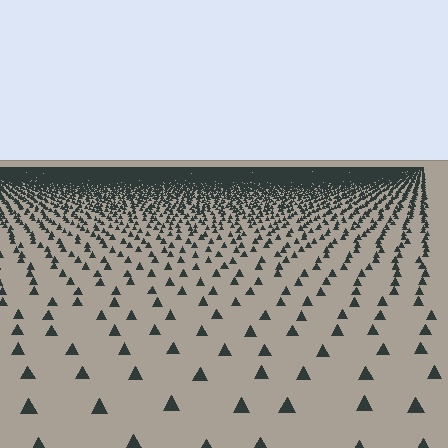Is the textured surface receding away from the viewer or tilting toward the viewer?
The surface is receding away from the viewer. Texture elements get smaller and denser toward the top.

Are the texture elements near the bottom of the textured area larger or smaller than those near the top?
Larger. Near the bottom, elements are closer to the viewer and appear at a bigger on-screen size.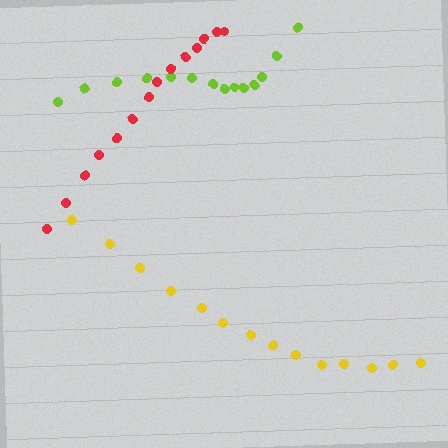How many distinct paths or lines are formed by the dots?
There are 3 distinct paths.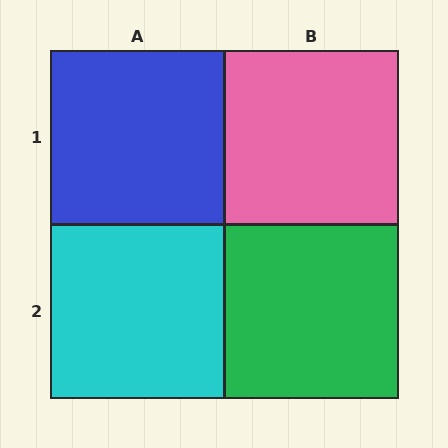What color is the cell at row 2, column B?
Green.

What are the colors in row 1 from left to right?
Blue, pink.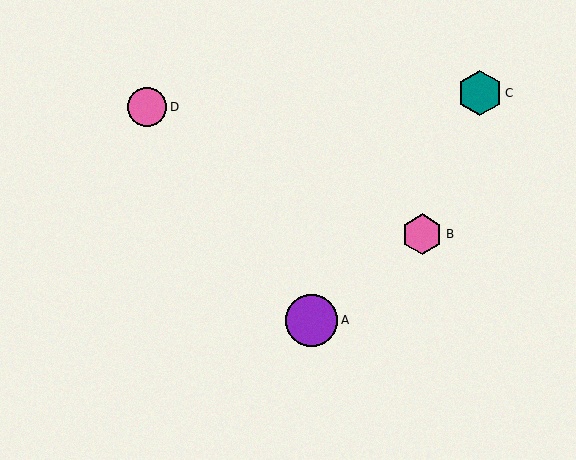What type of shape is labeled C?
Shape C is a teal hexagon.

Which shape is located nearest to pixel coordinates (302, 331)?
The purple circle (labeled A) at (311, 320) is nearest to that location.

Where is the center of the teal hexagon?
The center of the teal hexagon is at (480, 93).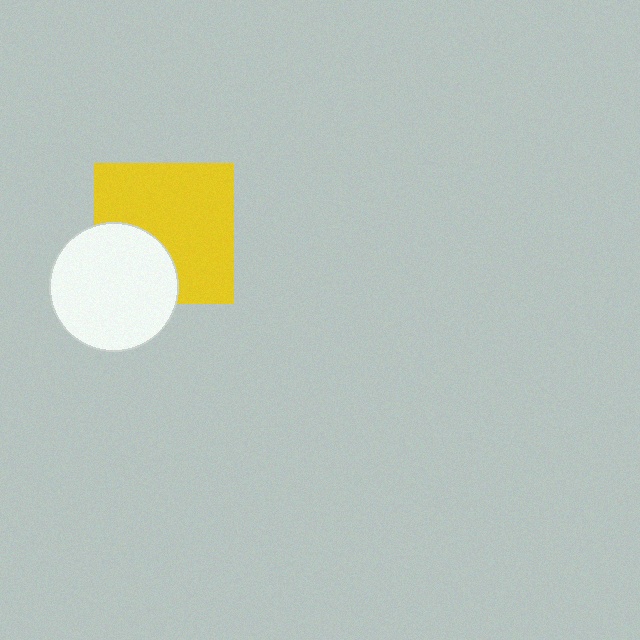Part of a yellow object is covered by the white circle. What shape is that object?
It is a square.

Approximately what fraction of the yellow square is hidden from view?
Roughly 31% of the yellow square is hidden behind the white circle.